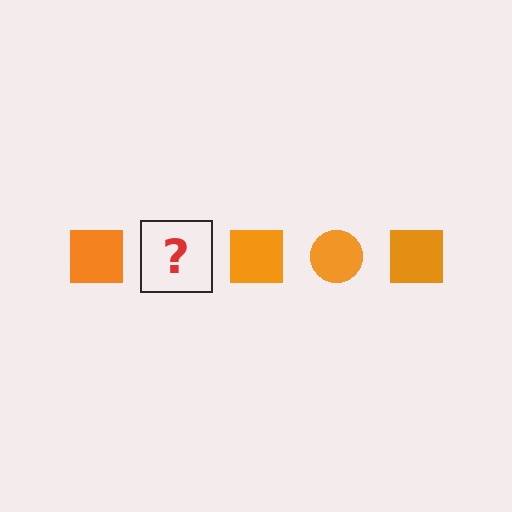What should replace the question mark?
The question mark should be replaced with an orange circle.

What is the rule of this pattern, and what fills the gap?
The rule is that the pattern cycles through square, circle shapes in orange. The gap should be filled with an orange circle.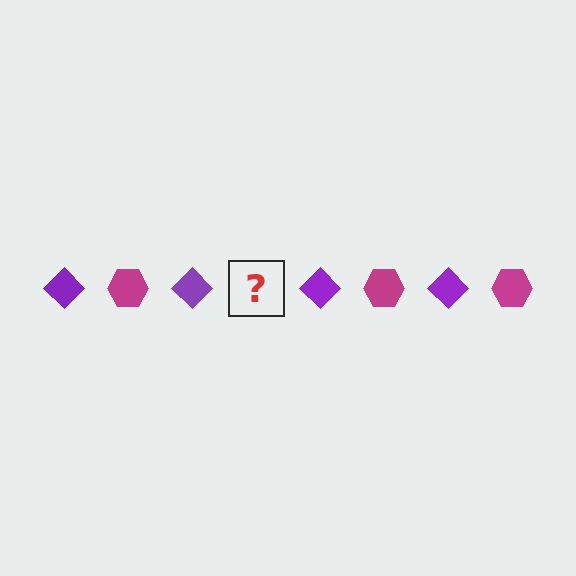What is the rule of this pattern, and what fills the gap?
The rule is that the pattern alternates between purple diamond and magenta hexagon. The gap should be filled with a magenta hexagon.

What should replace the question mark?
The question mark should be replaced with a magenta hexagon.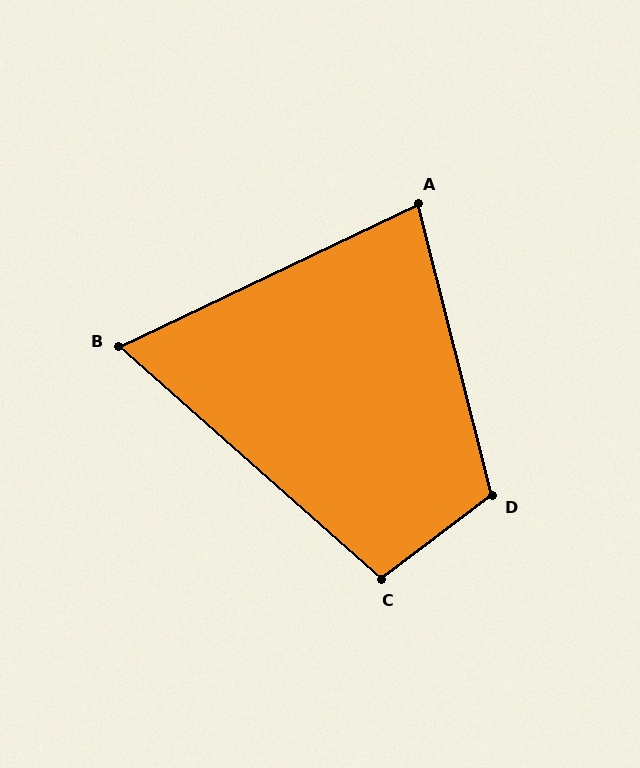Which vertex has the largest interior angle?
D, at approximately 113 degrees.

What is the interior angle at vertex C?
Approximately 101 degrees (obtuse).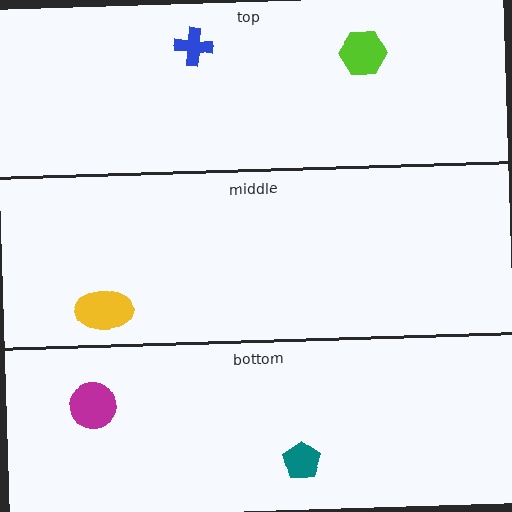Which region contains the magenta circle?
The bottom region.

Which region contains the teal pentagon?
The bottom region.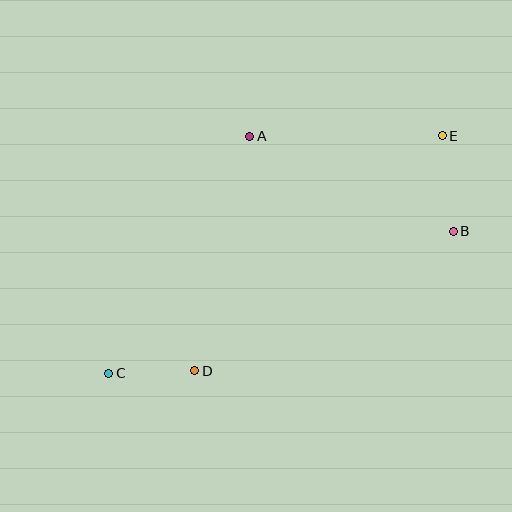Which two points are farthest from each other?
Points C and E are farthest from each other.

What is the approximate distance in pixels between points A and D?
The distance between A and D is approximately 241 pixels.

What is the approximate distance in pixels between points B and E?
The distance between B and E is approximately 96 pixels.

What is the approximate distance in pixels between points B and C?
The distance between B and C is approximately 373 pixels.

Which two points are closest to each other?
Points C and D are closest to each other.